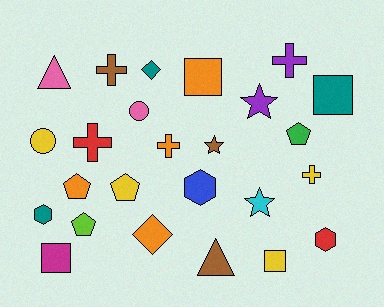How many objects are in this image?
There are 25 objects.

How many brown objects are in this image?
There are 3 brown objects.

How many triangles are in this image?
There are 2 triangles.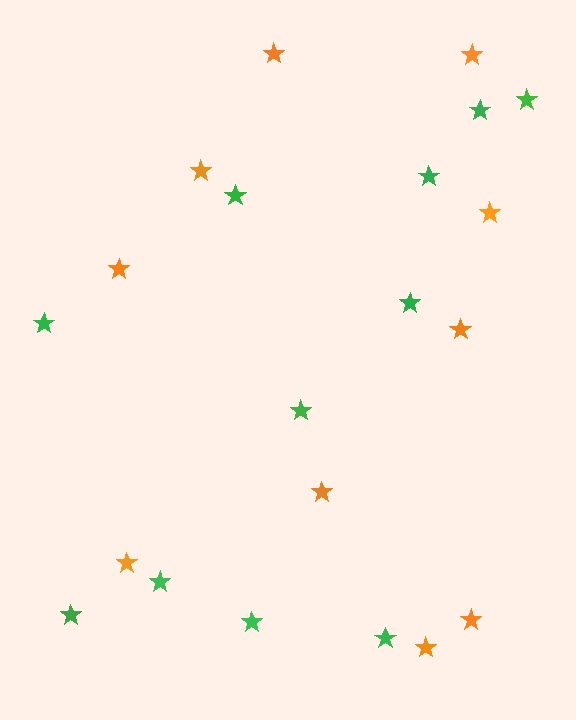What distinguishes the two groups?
There are 2 groups: one group of green stars (11) and one group of orange stars (10).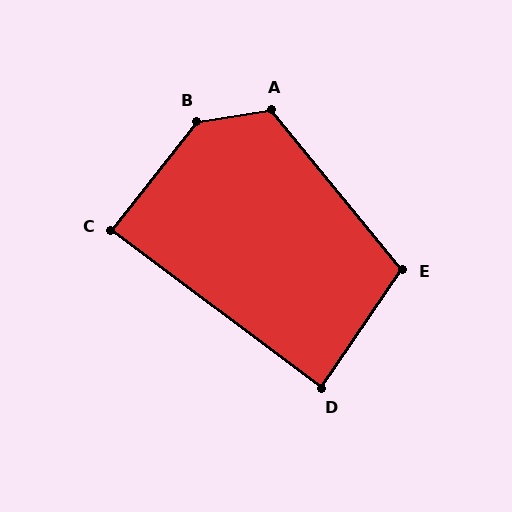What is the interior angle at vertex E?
Approximately 106 degrees (obtuse).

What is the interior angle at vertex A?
Approximately 120 degrees (obtuse).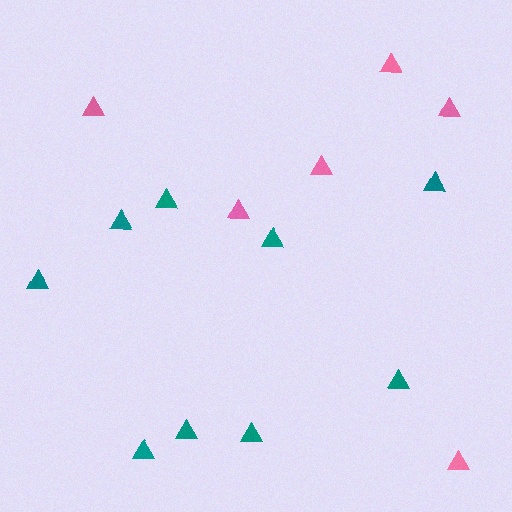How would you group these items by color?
There are 2 groups: one group of pink triangles (6) and one group of teal triangles (9).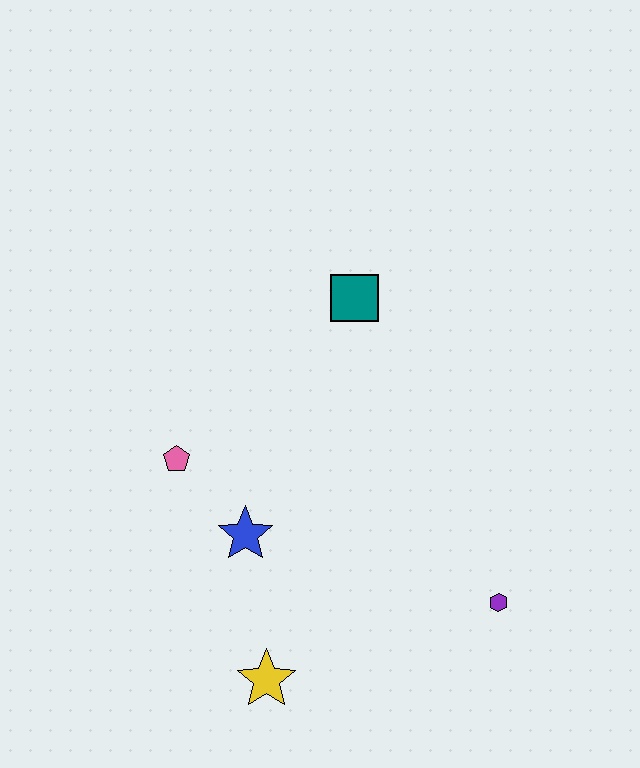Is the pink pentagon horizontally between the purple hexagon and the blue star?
No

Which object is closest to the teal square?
The pink pentagon is closest to the teal square.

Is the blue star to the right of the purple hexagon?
No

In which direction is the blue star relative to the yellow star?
The blue star is above the yellow star.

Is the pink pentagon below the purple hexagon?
No